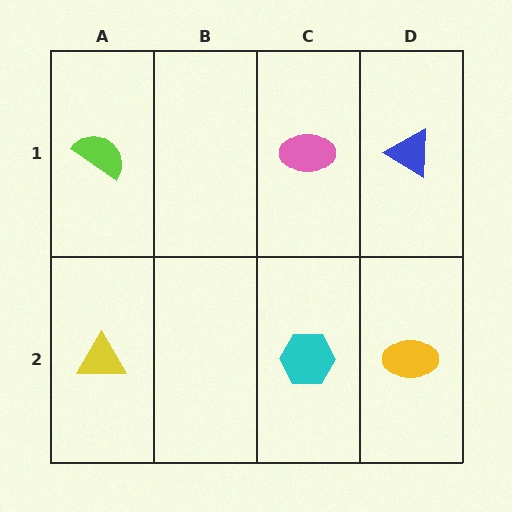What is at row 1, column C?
A pink ellipse.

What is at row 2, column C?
A cyan hexagon.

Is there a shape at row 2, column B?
No, that cell is empty.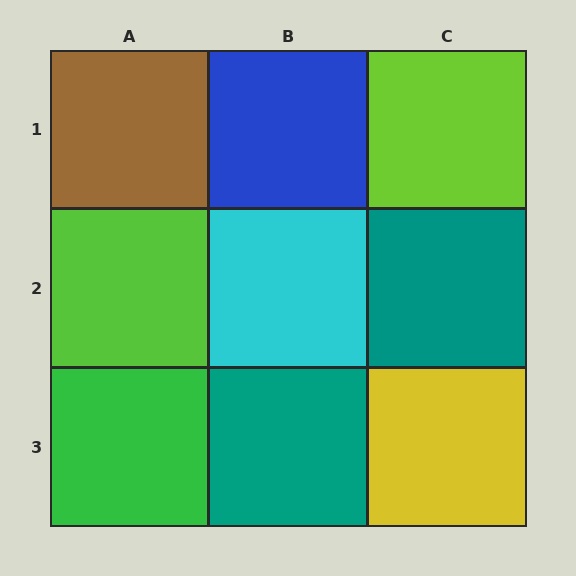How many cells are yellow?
1 cell is yellow.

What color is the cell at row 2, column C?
Teal.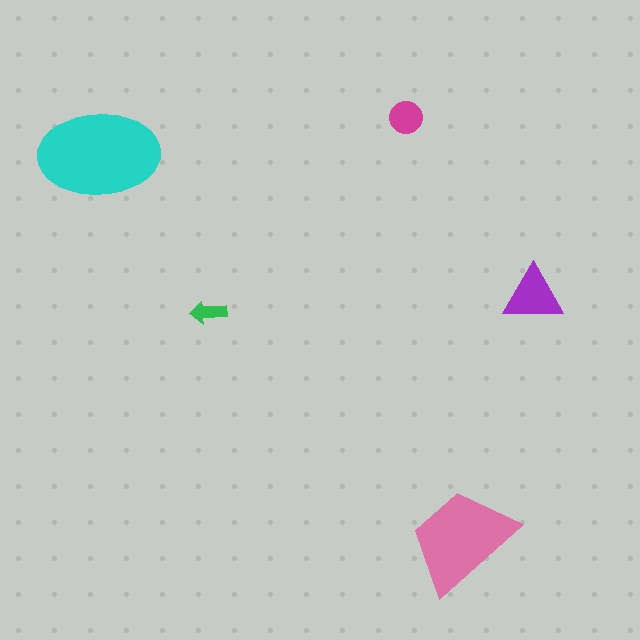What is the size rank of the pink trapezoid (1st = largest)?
2nd.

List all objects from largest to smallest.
The cyan ellipse, the pink trapezoid, the purple triangle, the magenta circle, the green arrow.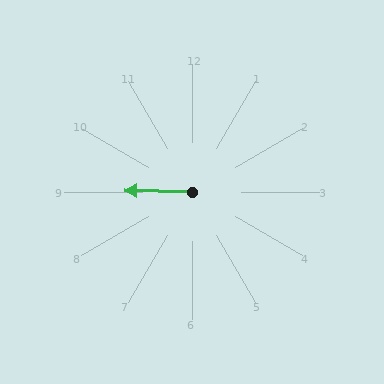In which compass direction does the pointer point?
West.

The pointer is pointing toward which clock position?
Roughly 9 o'clock.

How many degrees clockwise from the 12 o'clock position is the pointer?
Approximately 272 degrees.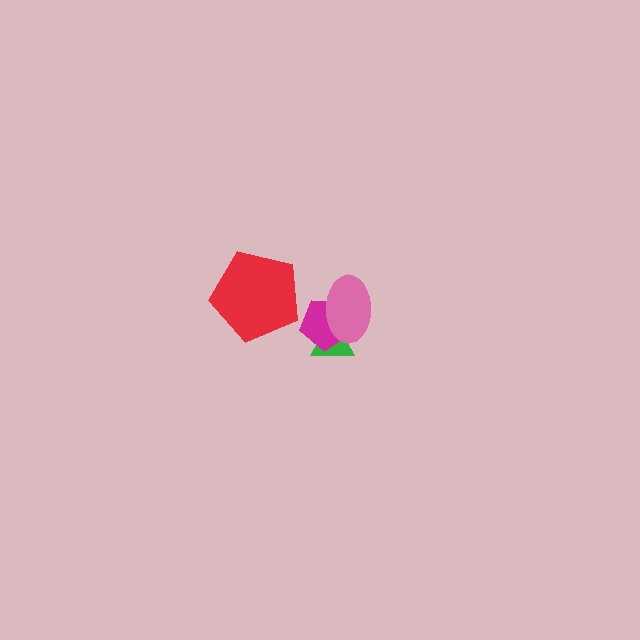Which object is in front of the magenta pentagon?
The pink ellipse is in front of the magenta pentagon.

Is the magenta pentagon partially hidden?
Yes, it is partially covered by another shape.